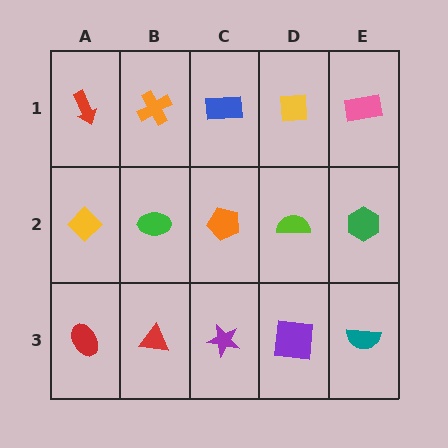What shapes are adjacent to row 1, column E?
A green hexagon (row 2, column E), a yellow square (row 1, column D).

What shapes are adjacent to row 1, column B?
A green ellipse (row 2, column B), a red arrow (row 1, column A), a blue rectangle (row 1, column C).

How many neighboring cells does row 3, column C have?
3.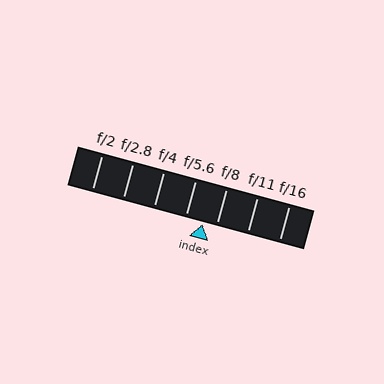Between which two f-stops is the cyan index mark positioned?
The index mark is between f/5.6 and f/8.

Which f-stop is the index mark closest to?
The index mark is closest to f/8.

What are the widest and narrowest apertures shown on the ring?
The widest aperture shown is f/2 and the narrowest is f/16.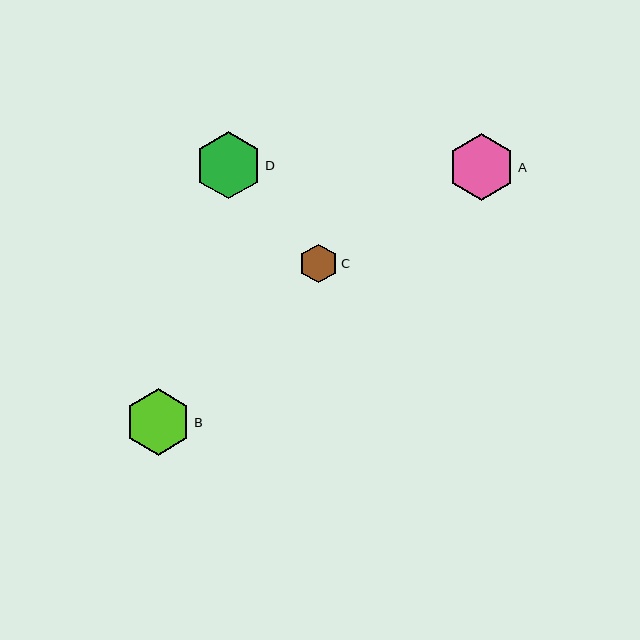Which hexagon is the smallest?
Hexagon C is the smallest with a size of approximately 38 pixels.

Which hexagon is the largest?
Hexagon A is the largest with a size of approximately 67 pixels.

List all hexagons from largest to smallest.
From largest to smallest: A, D, B, C.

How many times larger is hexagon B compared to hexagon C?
Hexagon B is approximately 1.7 times the size of hexagon C.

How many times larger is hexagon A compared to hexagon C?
Hexagon A is approximately 1.8 times the size of hexagon C.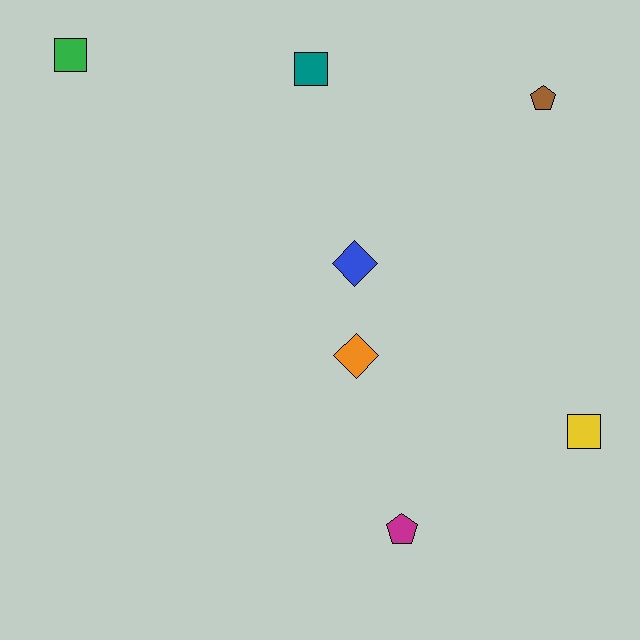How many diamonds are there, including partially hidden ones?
There are 2 diamonds.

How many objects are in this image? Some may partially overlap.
There are 7 objects.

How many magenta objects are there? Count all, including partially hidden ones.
There is 1 magenta object.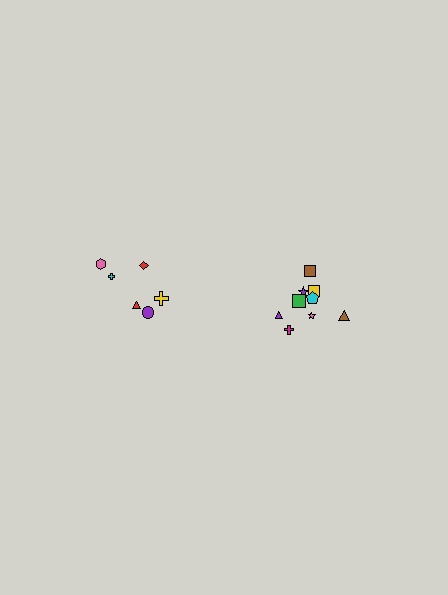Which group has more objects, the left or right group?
The right group.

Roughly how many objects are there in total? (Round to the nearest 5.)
Roughly 15 objects in total.